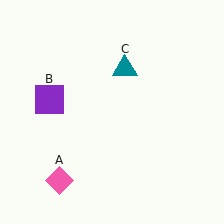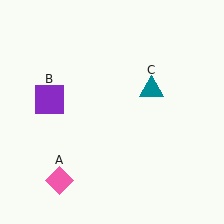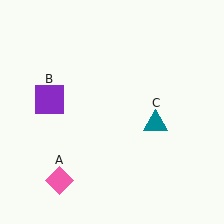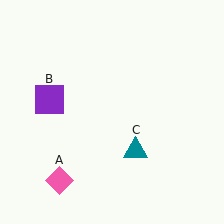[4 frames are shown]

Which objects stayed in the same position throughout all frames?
Pink diamond (object A) and purple square (object B) remained stationary.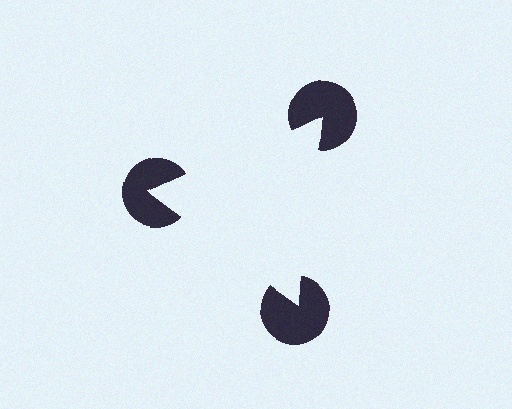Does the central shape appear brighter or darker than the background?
It typically appears slightly brighter than the background, even though no actual brightness change is drawn.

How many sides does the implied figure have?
3 sides.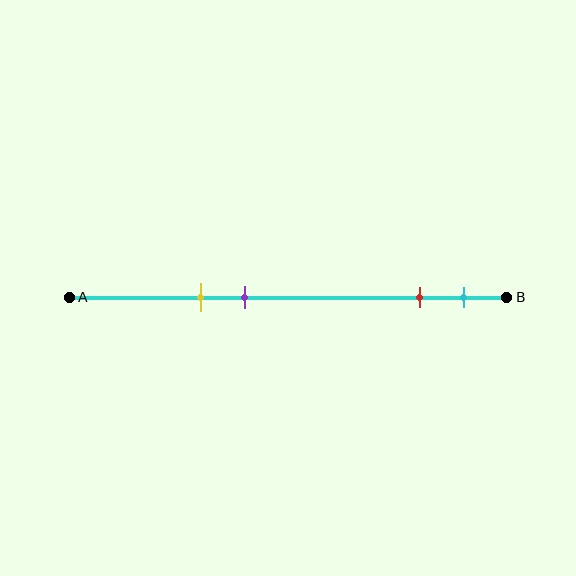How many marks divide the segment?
There are 4 marks dividing the segment.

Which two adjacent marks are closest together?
The red and cyan marks are the closest adjacent pair.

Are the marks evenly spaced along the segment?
No, the marks are not evenly spaced.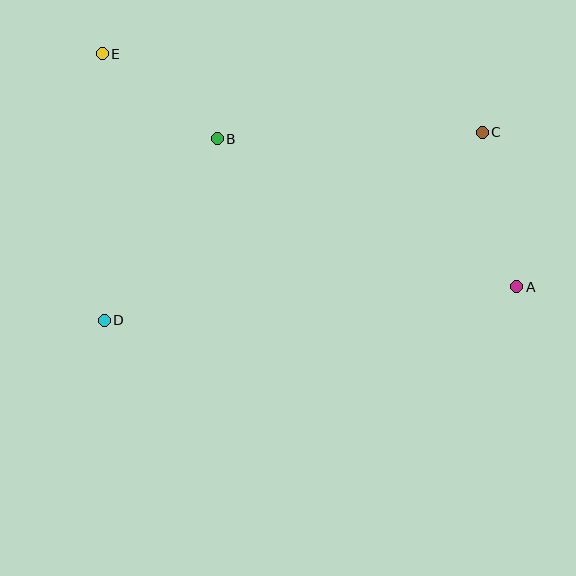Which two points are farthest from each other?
Points A and E are farthest from each other.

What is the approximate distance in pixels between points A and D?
The distance between A and D is approximately 413 pixels.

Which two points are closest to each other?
Points B and E are closest to each other.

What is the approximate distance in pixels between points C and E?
The distance between C and E is approximately 388 pixels.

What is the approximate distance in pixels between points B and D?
The distance between B and D is approximately 214 pixels.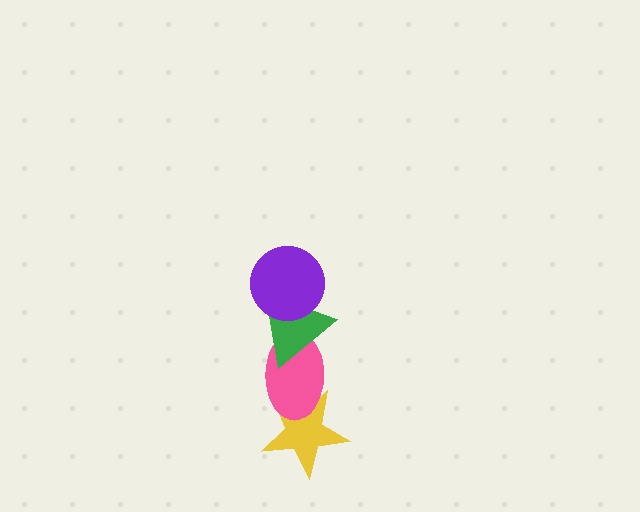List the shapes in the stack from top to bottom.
From top to bottom: the purple circle, the green triangle, the pink ellipse, the yellow star.